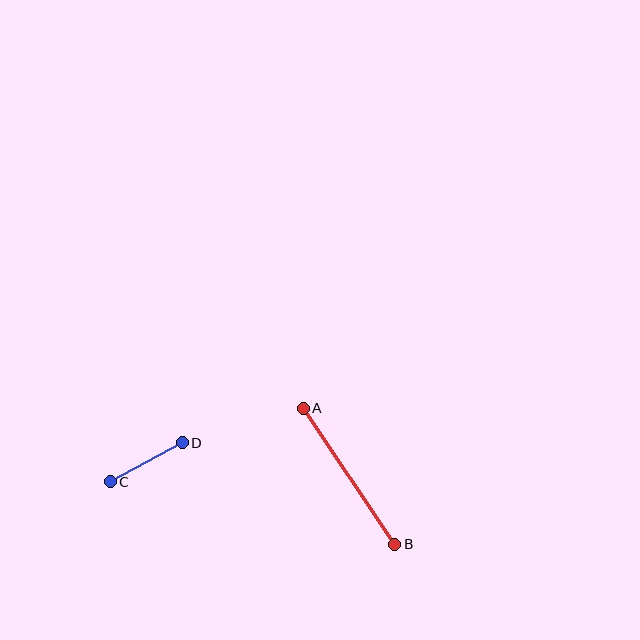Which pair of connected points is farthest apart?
Points A and B are farthest apart.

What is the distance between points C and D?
The distance is approximately 82 pixels.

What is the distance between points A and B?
The distance is approximately 164 pixels.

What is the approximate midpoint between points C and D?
The midpoint is at approximately (146, 462) pixels.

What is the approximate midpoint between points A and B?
The midpoint is at approximately (349, 476) pixels.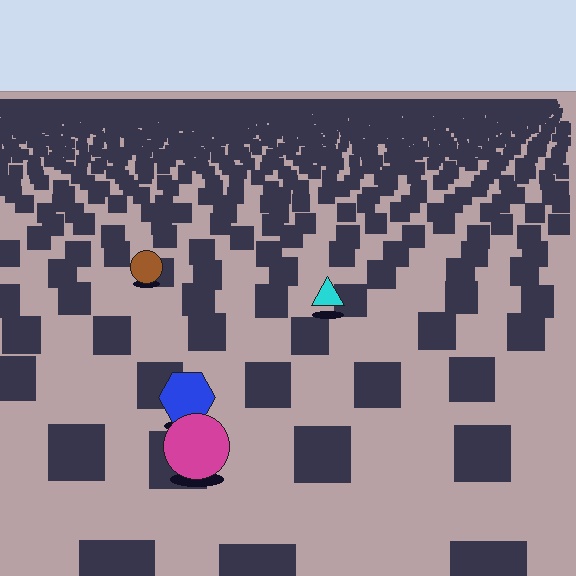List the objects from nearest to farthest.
From nearest to farthest: the magenta circle, the blue hexagon, the cyan triangle, the brown circle.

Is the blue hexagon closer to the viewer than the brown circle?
Yes. The blue hexagon is closer — you can tell from the texture gradient: the ground texture is coarser near it.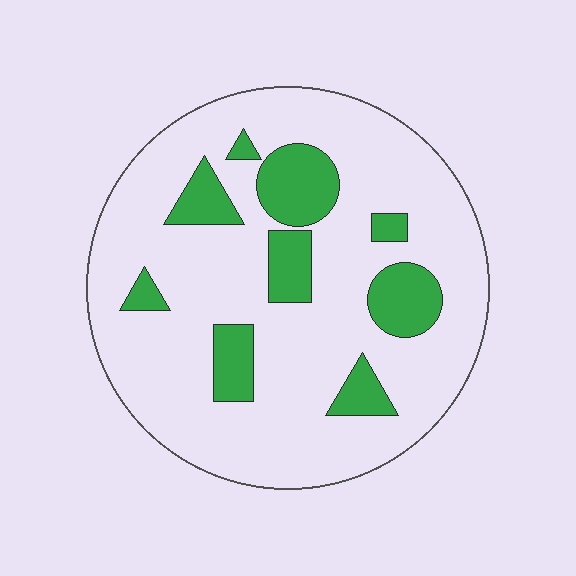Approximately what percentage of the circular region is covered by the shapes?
Approximately 20%.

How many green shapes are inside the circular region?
9.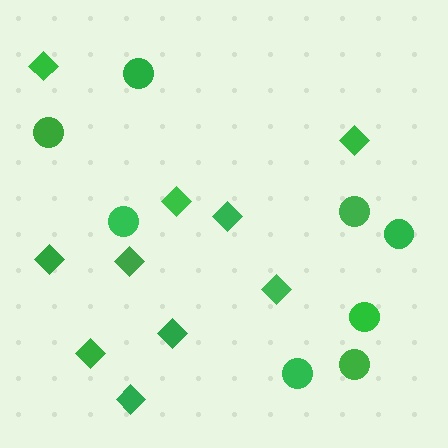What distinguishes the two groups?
There are 2 groups: one group of circles (8) and one group of diamonds (10).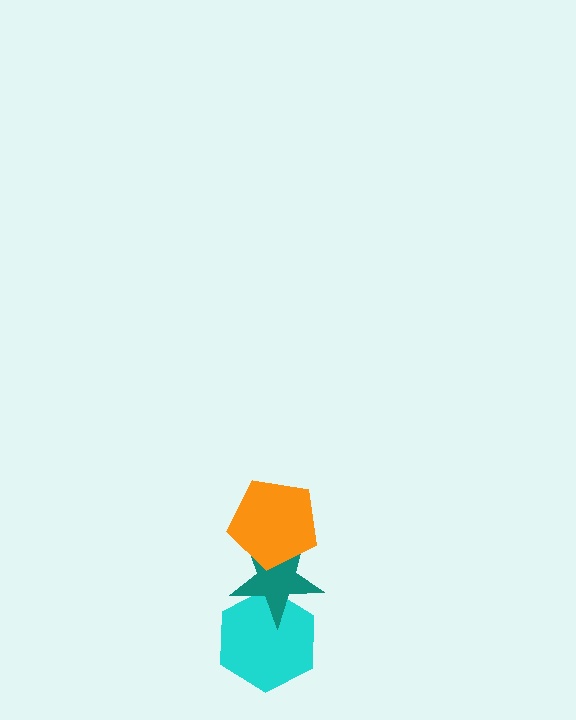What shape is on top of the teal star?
The orange pentagon is on top of the teal star.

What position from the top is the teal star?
The teal star is 2nd from the top.